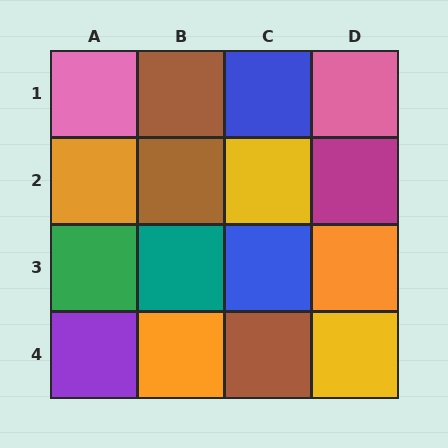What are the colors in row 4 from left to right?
Purple, orange, brown, yellow.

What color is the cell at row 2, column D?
Magenta.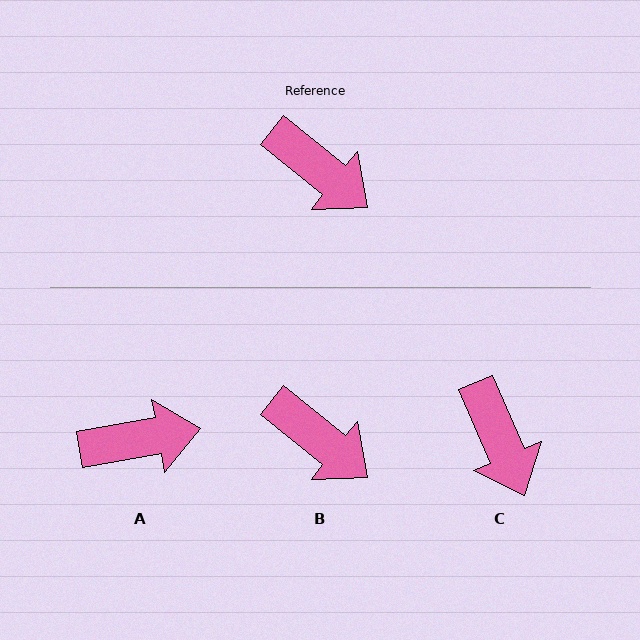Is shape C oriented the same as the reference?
No, it is off by about 28 degrees.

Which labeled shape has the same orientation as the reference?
B.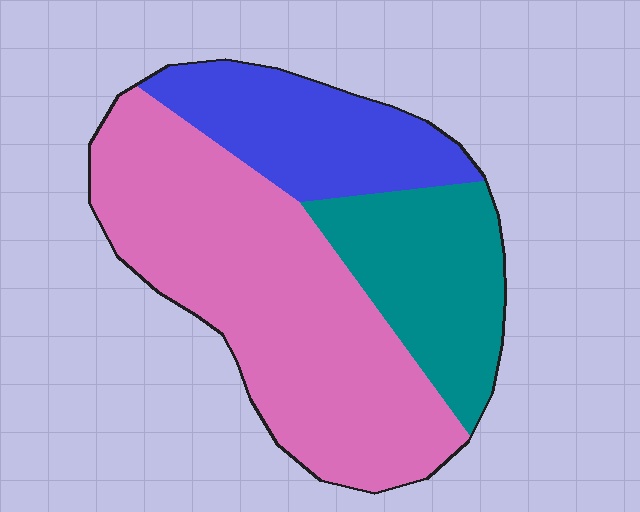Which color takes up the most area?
Pink, at roughly 55%.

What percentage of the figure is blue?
Blue takes up about one fifth (1/5) of the figure.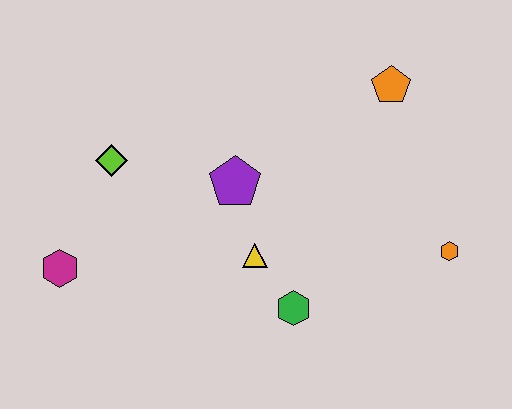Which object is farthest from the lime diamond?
The orange hexagon is farthest from the lime diamond.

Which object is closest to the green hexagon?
The yellow triangle is closest to the green hexagon.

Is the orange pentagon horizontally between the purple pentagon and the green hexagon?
No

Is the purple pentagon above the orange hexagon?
Yes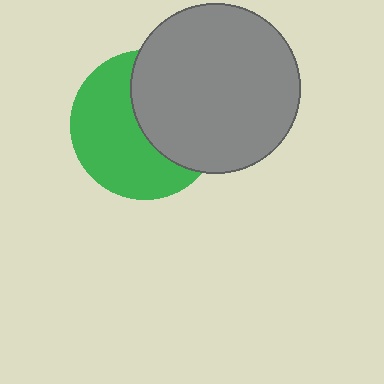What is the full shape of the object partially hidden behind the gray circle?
The partially hidden object is a green circle.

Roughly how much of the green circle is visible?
About half of it is visible (roughly 55%).